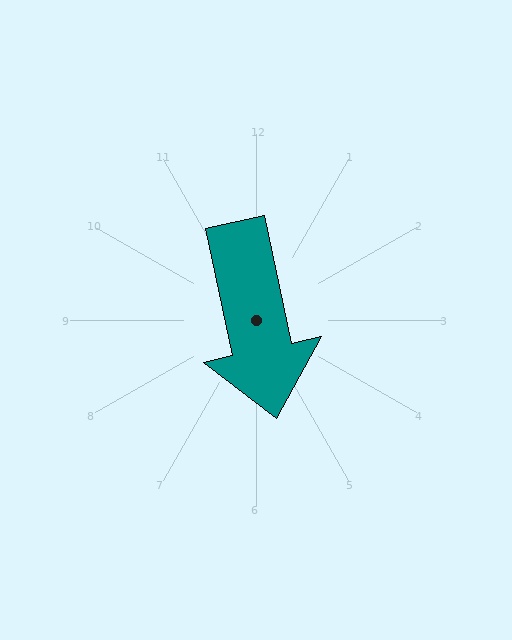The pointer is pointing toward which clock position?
Roughly 6 o'clock.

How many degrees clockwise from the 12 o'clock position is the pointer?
Approximately 168 degrees.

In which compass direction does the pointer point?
South.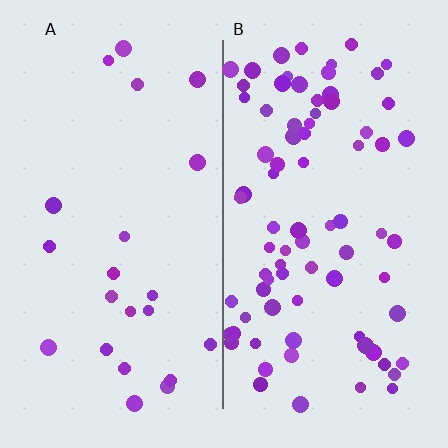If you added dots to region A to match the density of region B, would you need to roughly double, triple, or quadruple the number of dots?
Approximately quadruple.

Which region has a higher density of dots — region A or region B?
B (the right).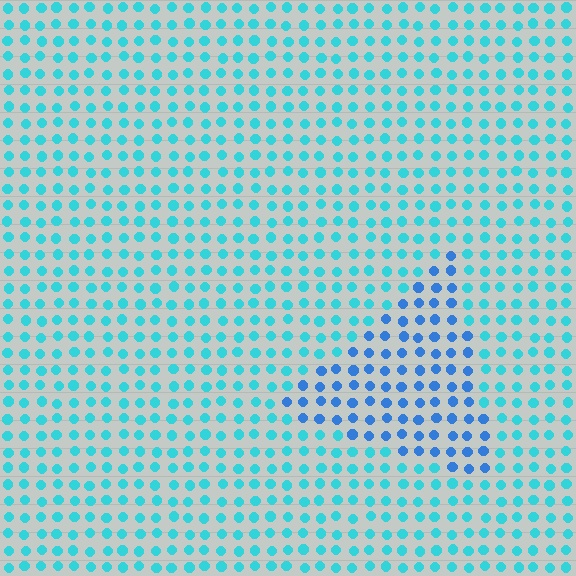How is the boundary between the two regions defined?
The boundary is defined purely by a slight shift in hue (about 32 degrees). Spacing, size, and orientation are identical on both sides.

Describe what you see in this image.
The image is filled with small cyan elements in a uniform arrangement. A triangle-shaped region is visible where the elements are tinted to a slightly different hue, forming a subtle color boundary.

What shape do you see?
I see a triangle.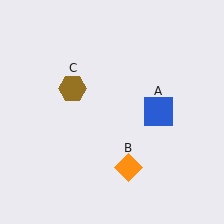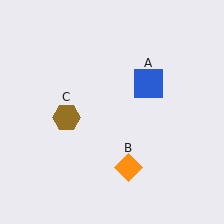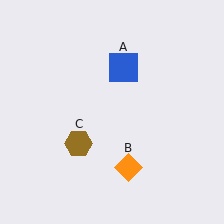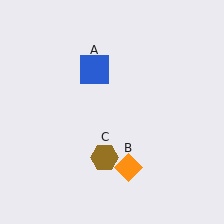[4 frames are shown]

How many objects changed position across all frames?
2 objects changed position: blue square (object A), brown hexagon (object C).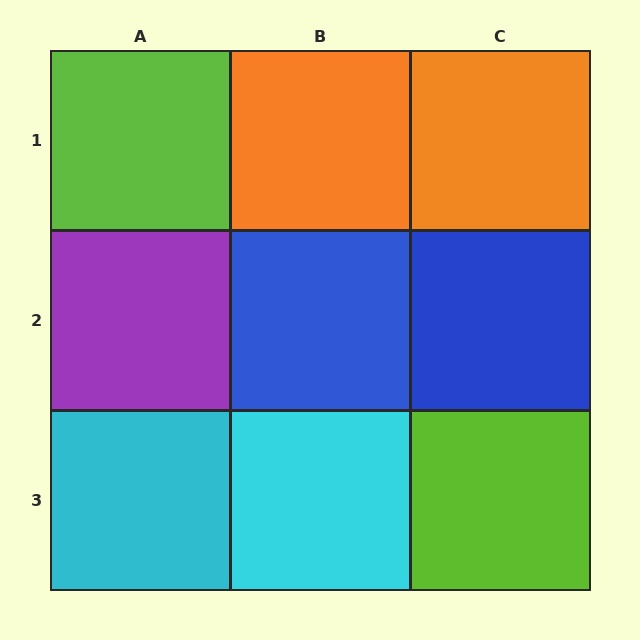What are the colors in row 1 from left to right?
Lime, orange, orange.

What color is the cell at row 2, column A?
Purple.